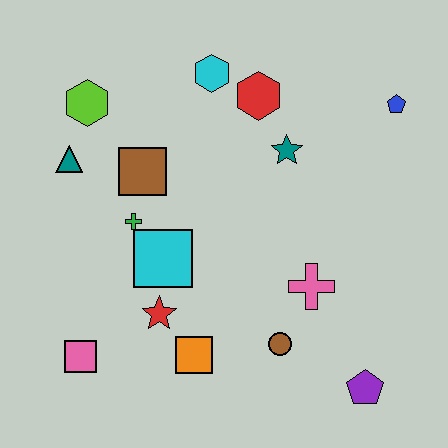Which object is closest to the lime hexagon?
The teal triangle is closest to the lime hexagon.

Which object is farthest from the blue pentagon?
The pink square is farthest from the blue pentagon.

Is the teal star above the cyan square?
Yes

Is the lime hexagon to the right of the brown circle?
No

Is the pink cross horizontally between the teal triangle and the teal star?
No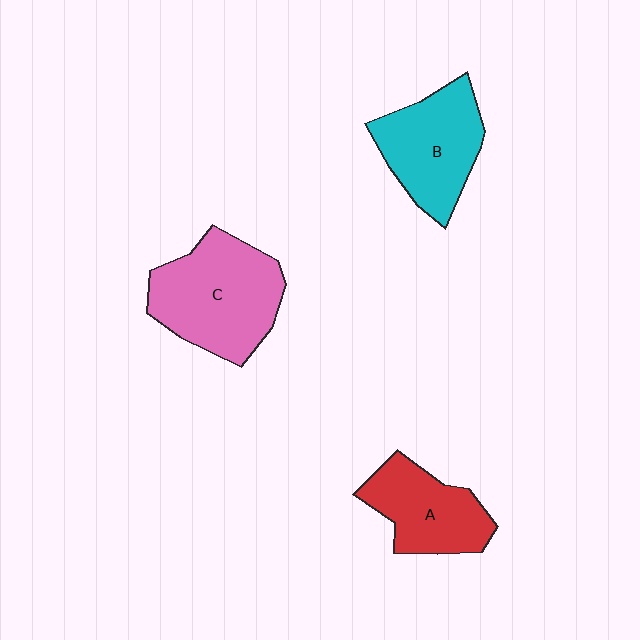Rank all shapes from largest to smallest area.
From largest to smallest: C (pink), B (cyan), A (red).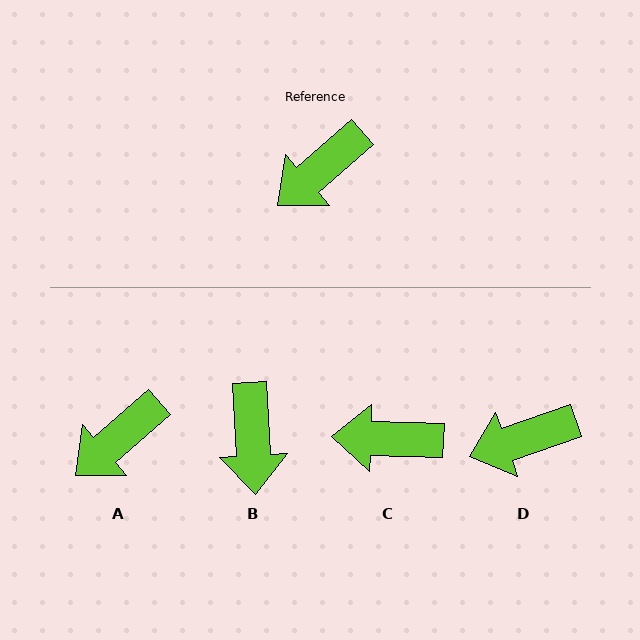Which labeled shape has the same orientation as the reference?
A.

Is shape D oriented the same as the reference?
No, it is off by about 22 degrees.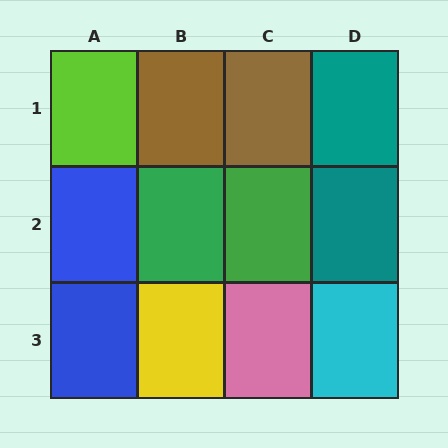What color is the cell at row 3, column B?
Yellow.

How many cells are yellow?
1 cell is yellow.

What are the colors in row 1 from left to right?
Lime, brown, brown, teal.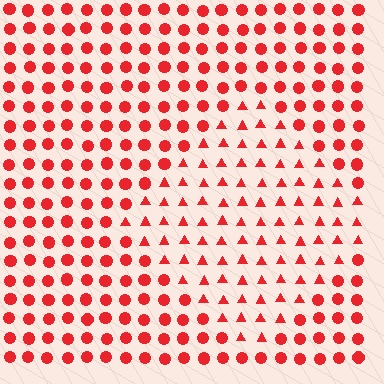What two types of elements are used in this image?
The image uses triangles inside the diamond region and circles outside it.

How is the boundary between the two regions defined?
The boundary is defined by a change in element shape: triangles inside vs. circles outside. All elements share the same color and spacing.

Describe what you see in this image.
The image is filled with small red elements arranged in a uniform grid. A diamond-shaped region contains triangles, while the surrounding area contains circles. The boundary is defined purely by the change in element shape.